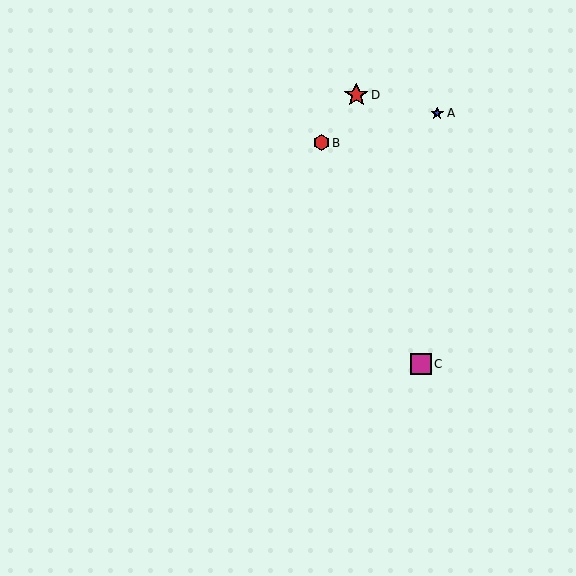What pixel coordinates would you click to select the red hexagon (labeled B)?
Click at (321, 143) to select the red hexagon B.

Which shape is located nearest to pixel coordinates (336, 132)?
The red hexagon (labeled B) at (321, 143) is nearest to that location.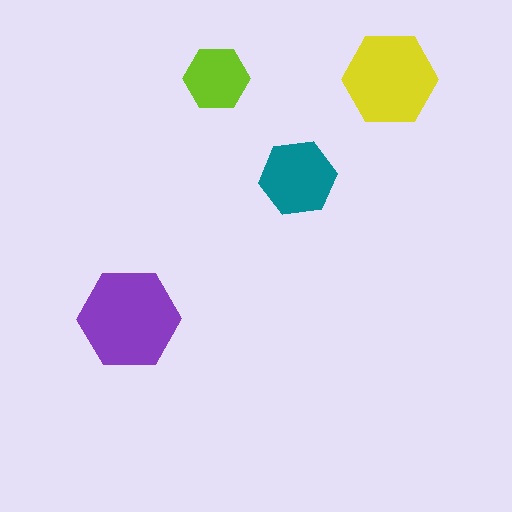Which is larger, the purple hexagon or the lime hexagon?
The purple one.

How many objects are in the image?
There are 4 objects in the image.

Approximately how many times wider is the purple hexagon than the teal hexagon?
About 1.5 times wider.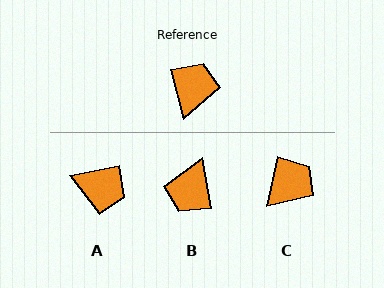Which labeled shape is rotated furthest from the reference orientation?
B, about 175 degrees away.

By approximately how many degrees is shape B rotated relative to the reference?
Approximately 175 degrees counter-clockwise.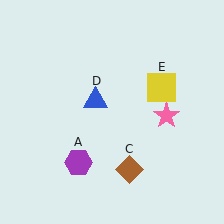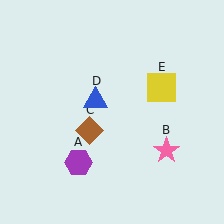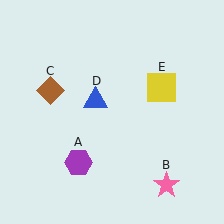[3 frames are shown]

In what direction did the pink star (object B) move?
The pink star (object B) moved down.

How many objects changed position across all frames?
2 objects changed position: pink star (object B), brown diamond (object C).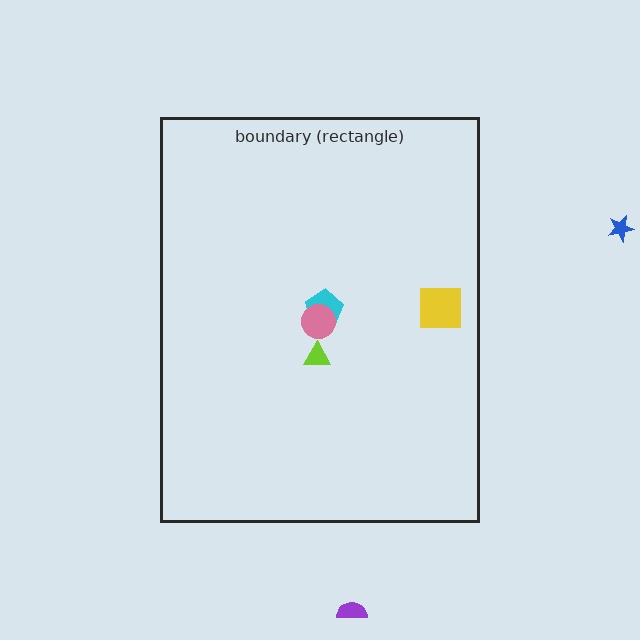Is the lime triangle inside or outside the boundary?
Inside.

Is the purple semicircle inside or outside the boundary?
Outside.